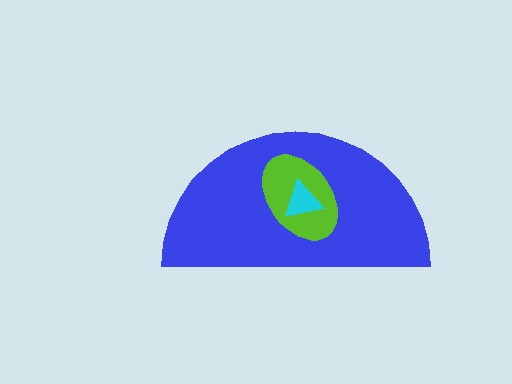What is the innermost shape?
The cyan triangle.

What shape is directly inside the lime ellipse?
The cyan triangle.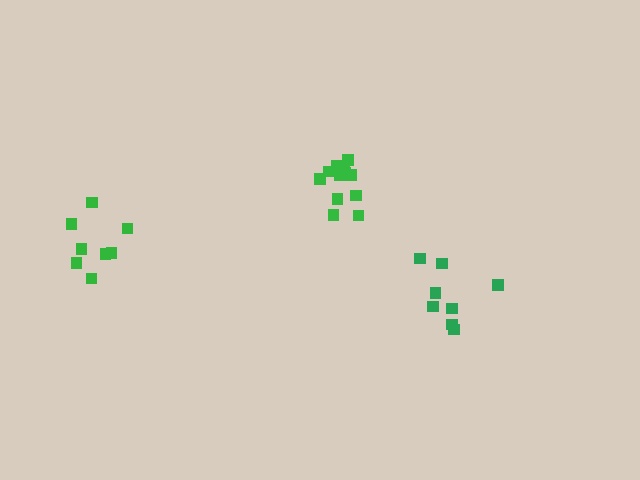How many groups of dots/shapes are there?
There are 3 groups.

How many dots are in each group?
Group 1: 8 dots, Group 2: 12 dots, Group 3: 8 dots (28 total).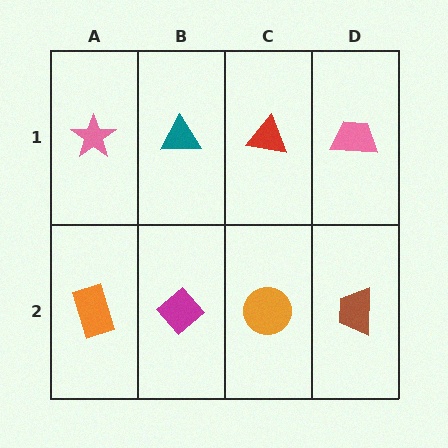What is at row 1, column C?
A red triangle.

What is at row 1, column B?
A teal triangle.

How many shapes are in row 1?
4 shapes.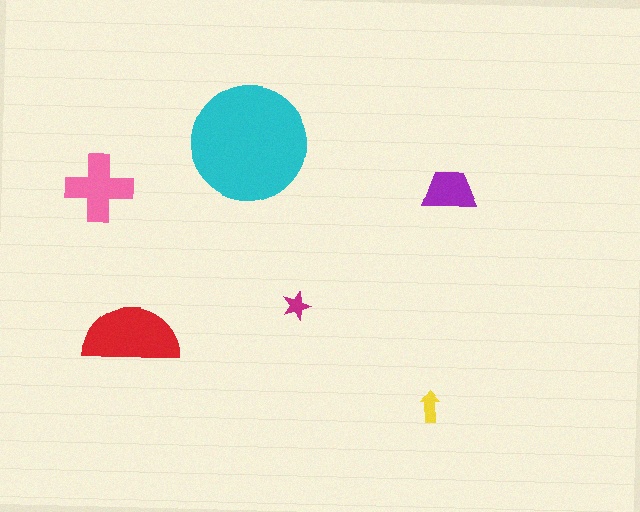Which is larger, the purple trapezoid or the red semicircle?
The red semicircle.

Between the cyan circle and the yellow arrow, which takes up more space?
The cyan circle.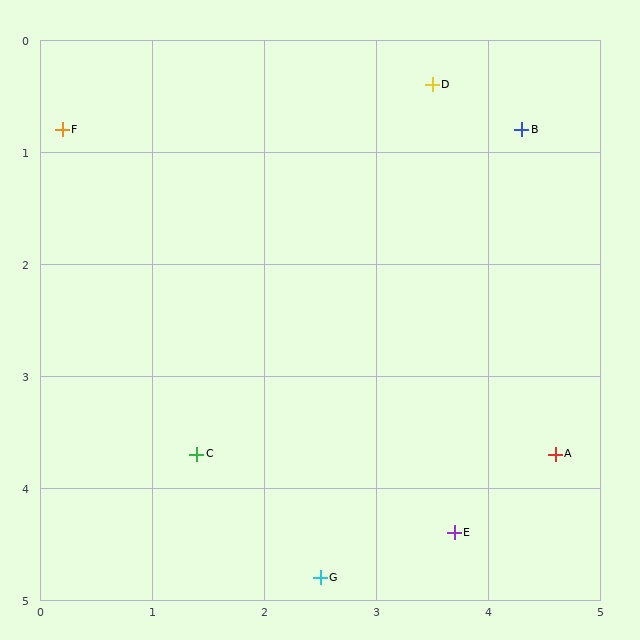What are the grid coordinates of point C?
Point C is at approximately (1.4, 3.7).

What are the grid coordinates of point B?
Point B is at approximately (4.3, 0.8).